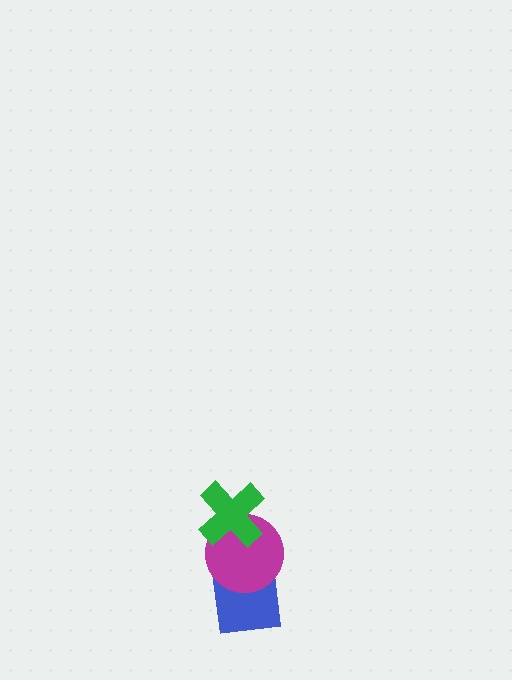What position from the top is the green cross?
The green cross is 1st from the top.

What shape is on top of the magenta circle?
The green cross is on top of the magenta circle.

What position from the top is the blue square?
The blue square is 3rd from the top.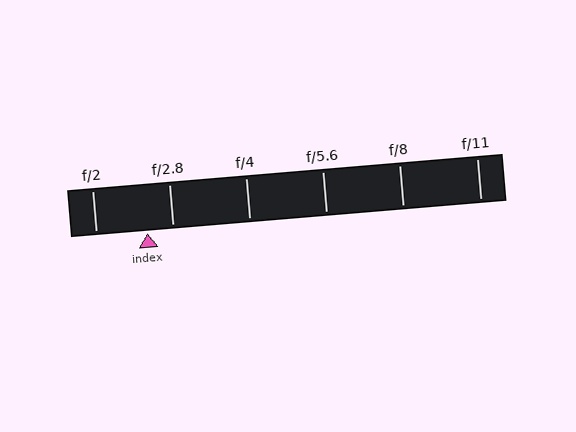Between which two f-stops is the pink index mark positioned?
The index mark is between f/2 and f/2.8.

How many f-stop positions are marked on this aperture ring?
There are 6 f-stop positions marked.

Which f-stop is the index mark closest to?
The index mark is closest to f/2.8.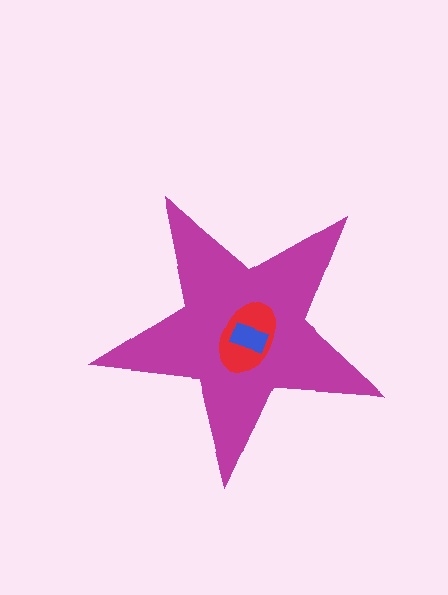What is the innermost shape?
The blue rectangle.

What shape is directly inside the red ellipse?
The blue rectangle.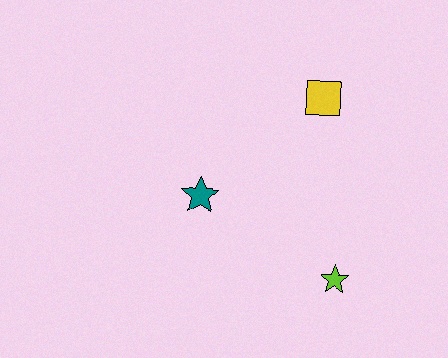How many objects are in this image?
There are 3 objects.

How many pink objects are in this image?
There are no pink objects.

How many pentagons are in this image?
There are no pentagons.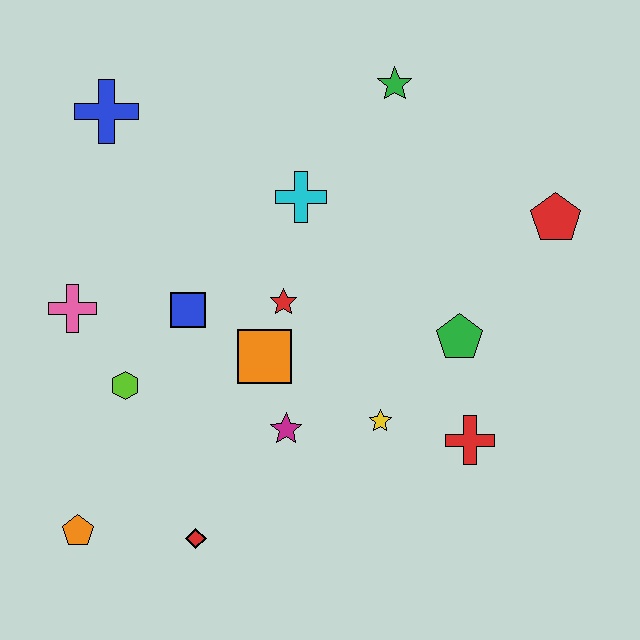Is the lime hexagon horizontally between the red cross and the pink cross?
Yes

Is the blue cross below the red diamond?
No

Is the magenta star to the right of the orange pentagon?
Yes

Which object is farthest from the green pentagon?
The orange pentagon is farthest from the green pentagon.